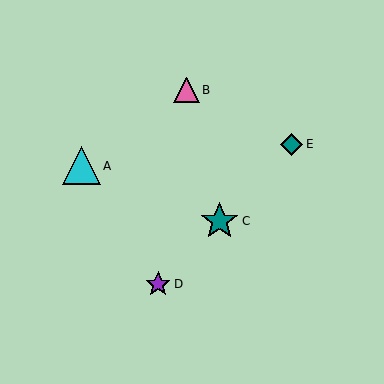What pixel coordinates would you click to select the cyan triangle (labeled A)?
Click at (81, 166) to select the cyan triangle A.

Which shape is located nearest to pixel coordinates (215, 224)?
The teal star (labeled C) at (220, 221) is nearest to that location.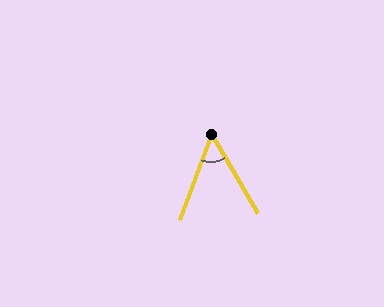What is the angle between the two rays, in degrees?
Approximately 51 degrees.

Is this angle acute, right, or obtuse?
It is acute.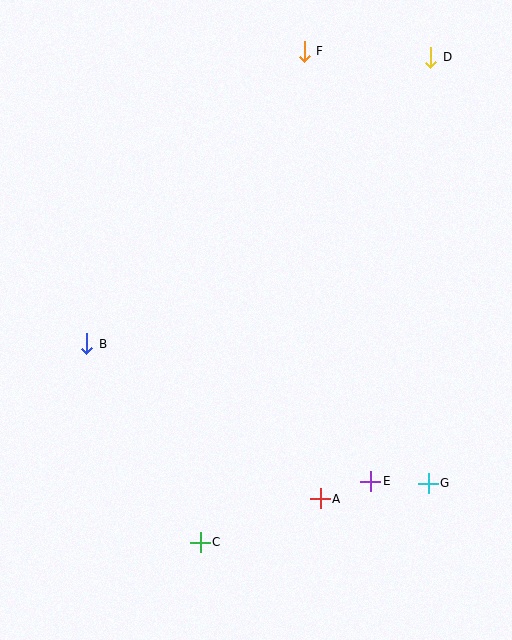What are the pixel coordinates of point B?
Point B is at (87, 344).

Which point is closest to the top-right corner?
Point D is closest to the top-right corner.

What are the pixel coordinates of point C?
Point C is at (200, 542).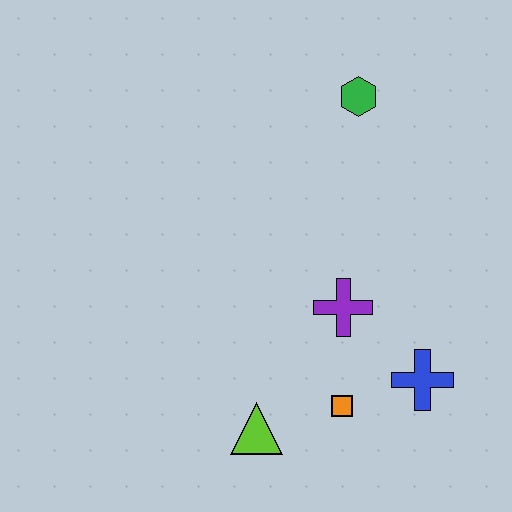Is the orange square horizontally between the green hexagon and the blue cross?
No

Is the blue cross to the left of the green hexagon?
No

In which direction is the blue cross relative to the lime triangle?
The blue cross is to the right of the lime triangle.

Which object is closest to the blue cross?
The orange square is closest to the blue cross.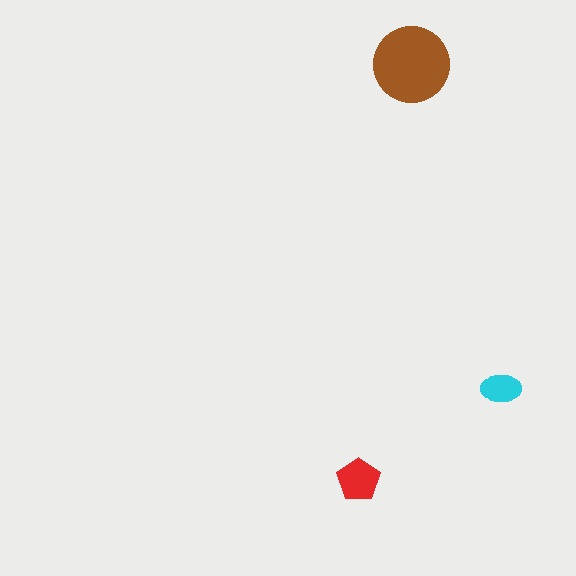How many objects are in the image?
There are 3 objects in the image.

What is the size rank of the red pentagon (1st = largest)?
2nd.